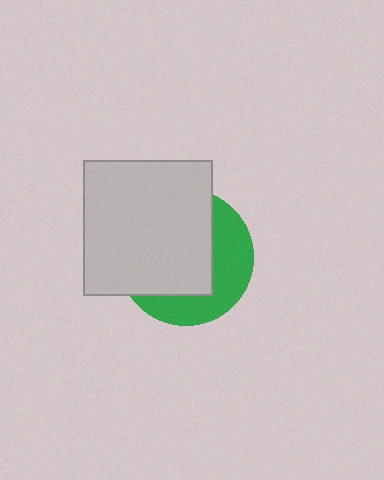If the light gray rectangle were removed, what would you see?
You would see the complete green circle.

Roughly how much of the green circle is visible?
A small part of it is visible (roughly 39%).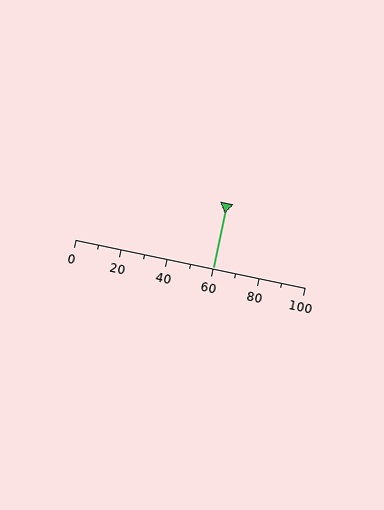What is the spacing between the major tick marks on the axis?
The major ticks are spaced 20 apart.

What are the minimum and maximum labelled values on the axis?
The axis runs from 0 to 100.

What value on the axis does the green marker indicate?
The marker indicates approximately 60.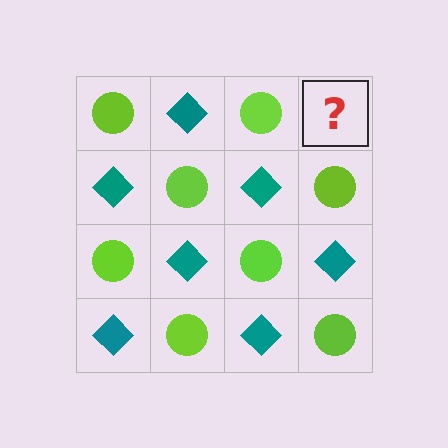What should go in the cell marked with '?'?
The missing cell should contain a teal diamond.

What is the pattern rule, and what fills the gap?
The rule is that it alternates lime circle and teal diamond in a checkerboard pattern. The gap should be filled with a teal diamond.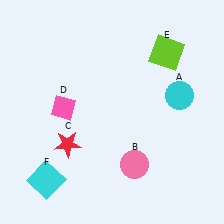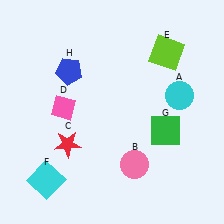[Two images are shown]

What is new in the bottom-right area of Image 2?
A green square (G) was added in the bottom-right area of Image 2.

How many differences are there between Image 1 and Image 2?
There are 2 differences between the two images.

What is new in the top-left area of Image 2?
A blue pentagon (H) was added in the top-left area of Image 2.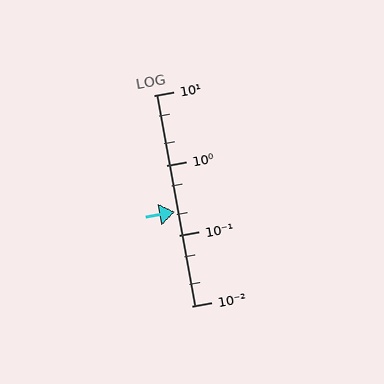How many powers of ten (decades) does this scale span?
The scale spans 3 decades, from 0.01 to 10.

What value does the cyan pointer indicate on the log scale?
The pointer indicates approximately 0.22.